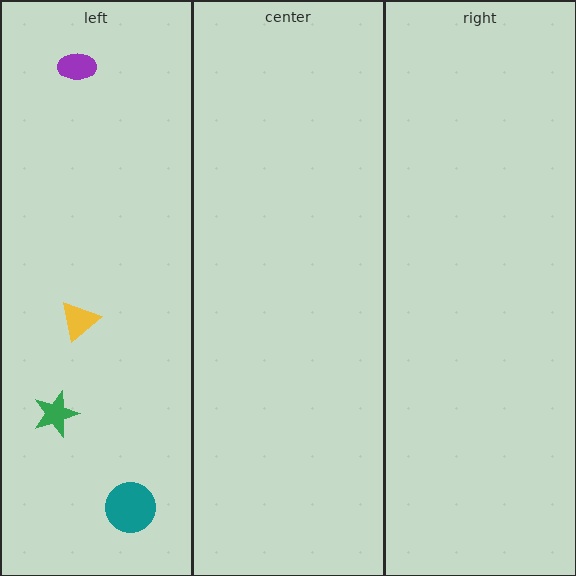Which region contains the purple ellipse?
The left region.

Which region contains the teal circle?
The left region.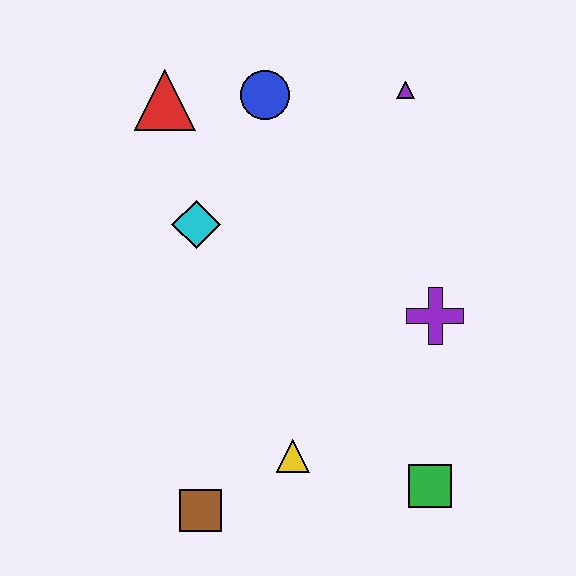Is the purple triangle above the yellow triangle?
Yes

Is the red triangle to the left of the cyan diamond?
Yes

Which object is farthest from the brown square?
The purple triangle is farthest from the brown square.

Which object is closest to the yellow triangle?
The brown square is closest to the yellow triangle.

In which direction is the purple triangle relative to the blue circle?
The purple triangle is to the right of the blue circle.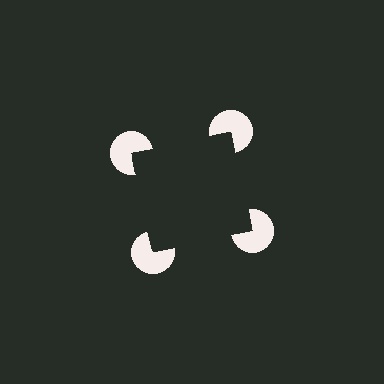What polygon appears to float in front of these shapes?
An illusory square — its edges are inferred from the aligned wedge cuts in the pac-man discs, not physically drawn.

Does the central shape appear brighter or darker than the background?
It typically appears slightly darker than the background, even though no actual brightness change is drawn.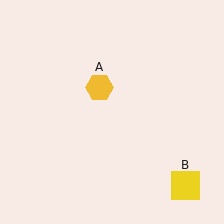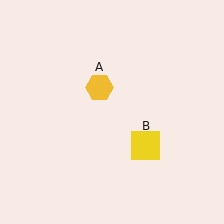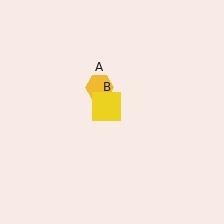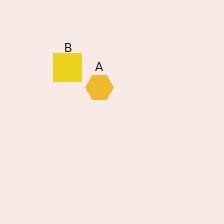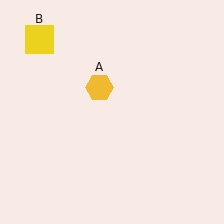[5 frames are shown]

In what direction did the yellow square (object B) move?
The yellow square (object B) moved up and to the left.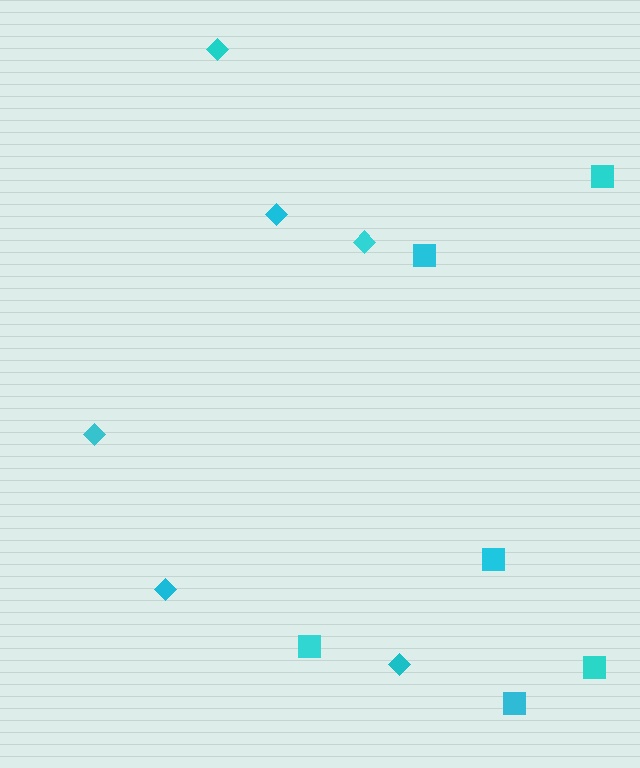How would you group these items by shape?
There are 2 groups: one group of diamonds (6) and one group of squares (6).